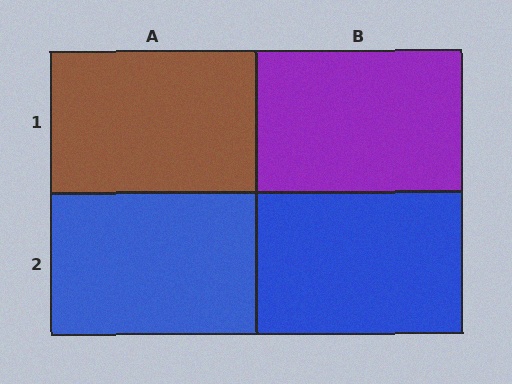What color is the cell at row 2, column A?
Blue.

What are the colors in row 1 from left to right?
Brown, purple.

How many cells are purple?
1 cell is purple.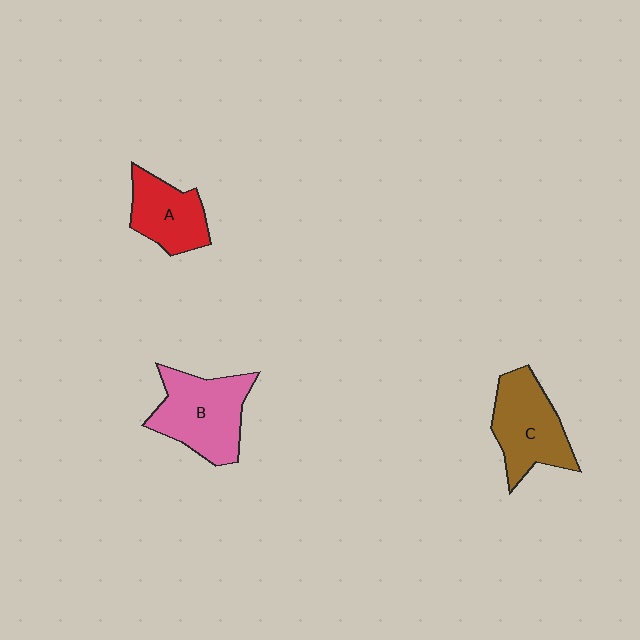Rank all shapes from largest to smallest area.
From largest to smallest: B (pink), C (brown), A (red).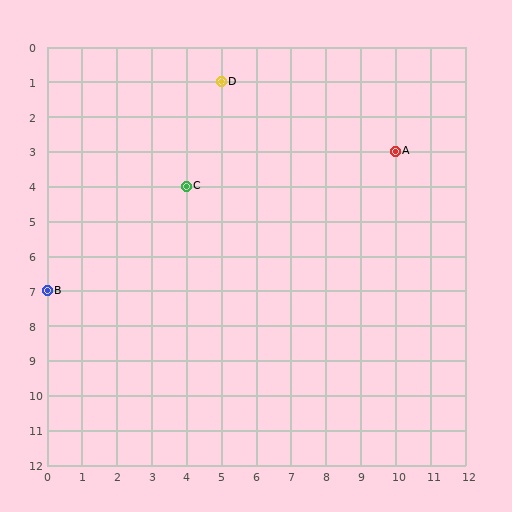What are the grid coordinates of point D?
Point D is at grid coordinates (5, 1).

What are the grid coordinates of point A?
Point A is at grid coordinates (10, 3).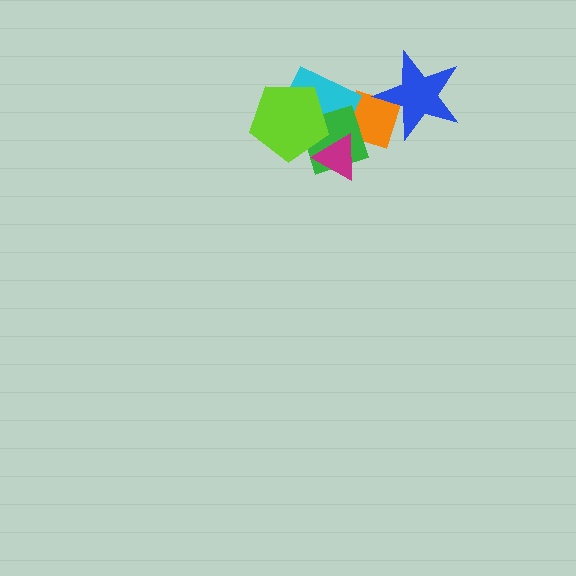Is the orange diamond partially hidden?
Yes, it is partially covered by another shape.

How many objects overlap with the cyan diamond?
4 objects overlap with the cyan diamond.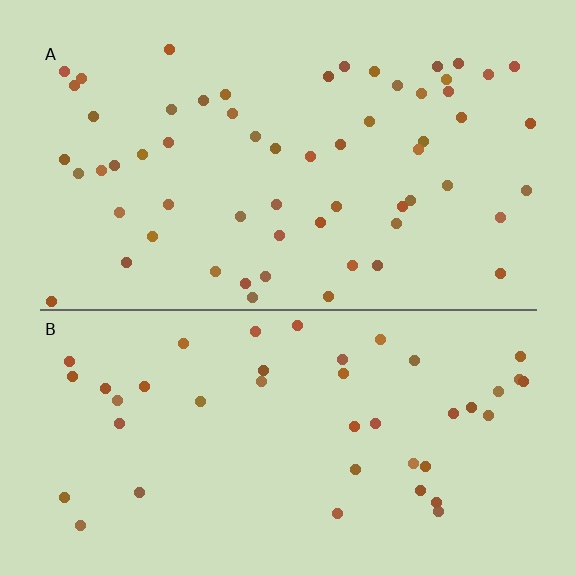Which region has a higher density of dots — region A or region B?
A (the top).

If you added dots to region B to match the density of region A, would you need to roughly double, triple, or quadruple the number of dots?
Approximately double.